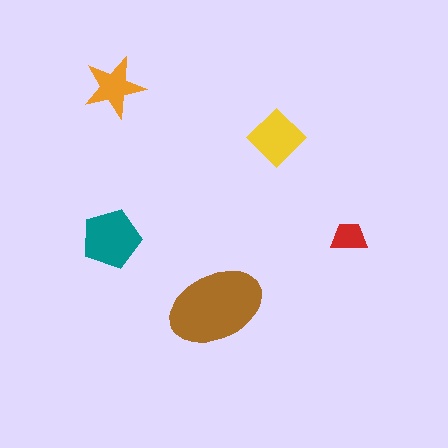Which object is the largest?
The brown ellipse.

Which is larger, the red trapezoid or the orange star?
The orange star.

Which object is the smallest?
The red trapezoid.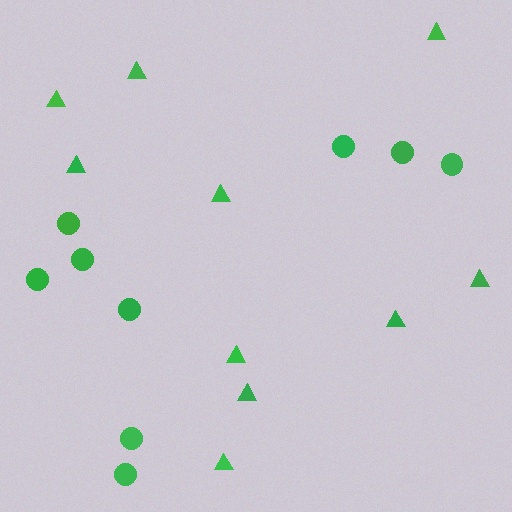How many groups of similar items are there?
There are 2 groups: one group of triangles (10) and one group of circles (9).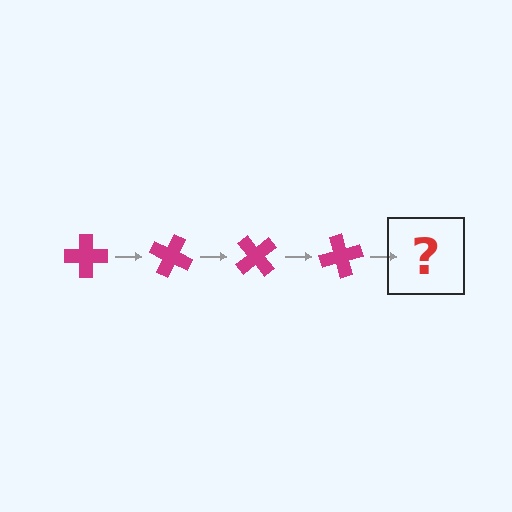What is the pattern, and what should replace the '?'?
The pattern is that the cross rotates 25 degrees each step. The '?' should be a magenta cross rotated 100 degrees.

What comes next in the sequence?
The next element should be a magenta cross rotated 100 degrees.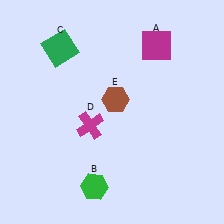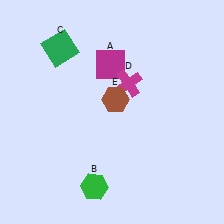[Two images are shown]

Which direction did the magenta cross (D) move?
The magenta cross (D) moved up.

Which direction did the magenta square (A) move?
The magenta square (A) moved left.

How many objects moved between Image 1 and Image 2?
2 objects moved between the two images.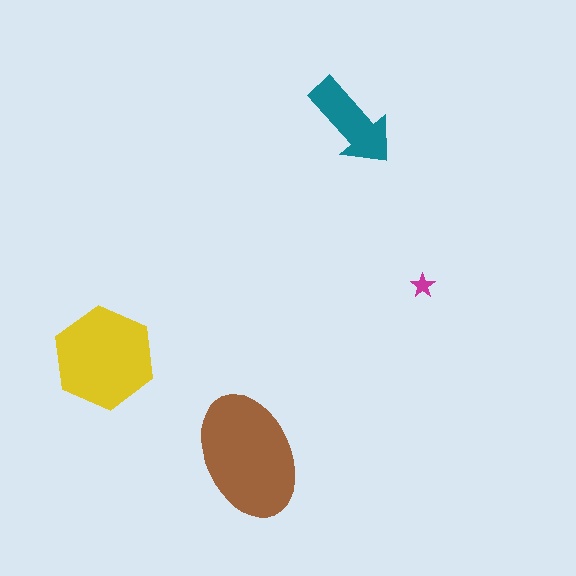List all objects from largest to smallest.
The brown ellipse, the yellow hexagon, the teal arrow, the magenta star.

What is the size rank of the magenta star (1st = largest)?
4th.